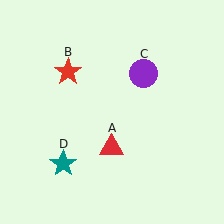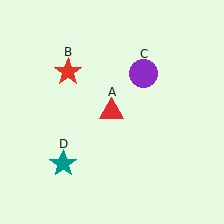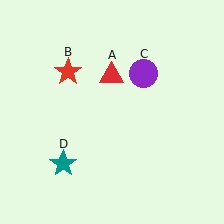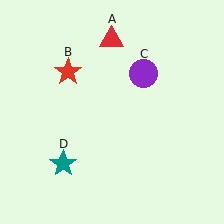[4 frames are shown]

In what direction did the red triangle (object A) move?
The red triangle (object A) moved up.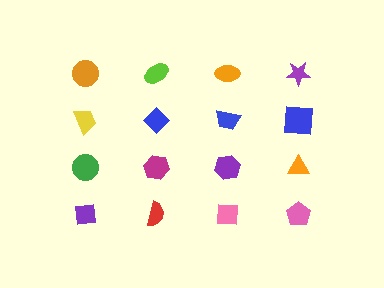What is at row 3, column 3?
A purple hexagon.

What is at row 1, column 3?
An orange ellipse.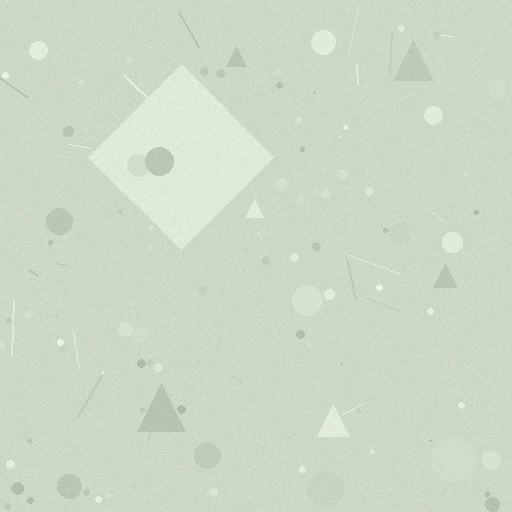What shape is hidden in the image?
A diamond is hidden in the image.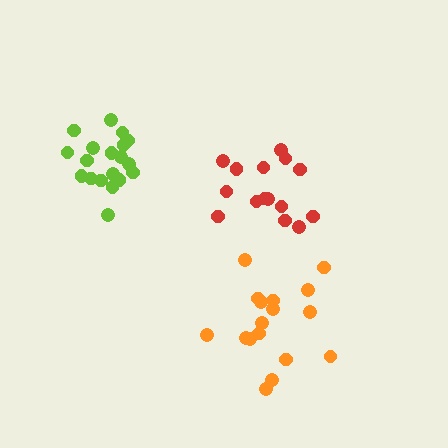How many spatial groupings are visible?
There are 3 spatial groupings.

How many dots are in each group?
Group 1: 15 dots, Group 2: 17 dots, Group 3: 20 dots (52 total).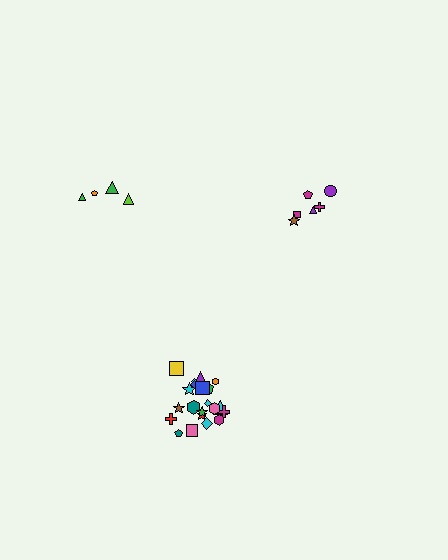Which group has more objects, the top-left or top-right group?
The top-right group.